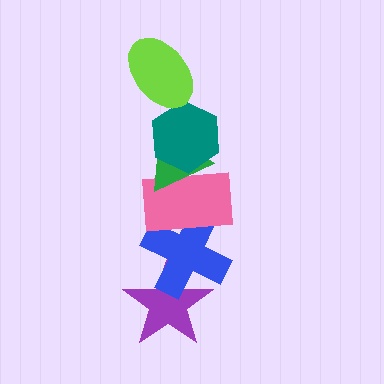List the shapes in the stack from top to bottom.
From top to bottom: the lime ellipse, the teal hexagon, the green triangle, the pink rectangle, the blue cross, the purple star.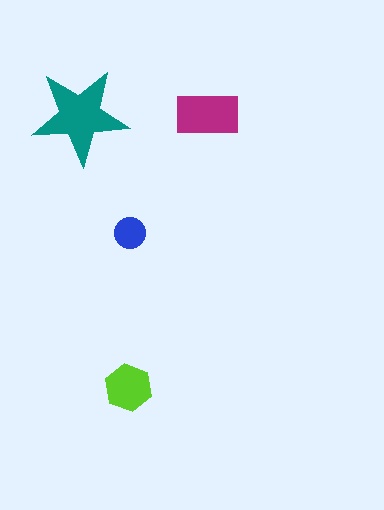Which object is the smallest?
The blue circle.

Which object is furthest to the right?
The magenta rectangle is rightmost.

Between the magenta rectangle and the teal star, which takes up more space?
The teal star.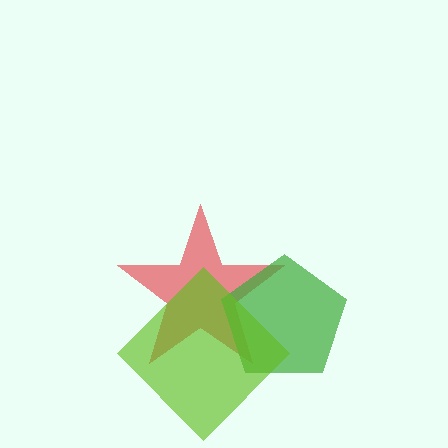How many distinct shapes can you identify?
There are 3 distinct shapes: a red star, a green pentagon, a lime diamond.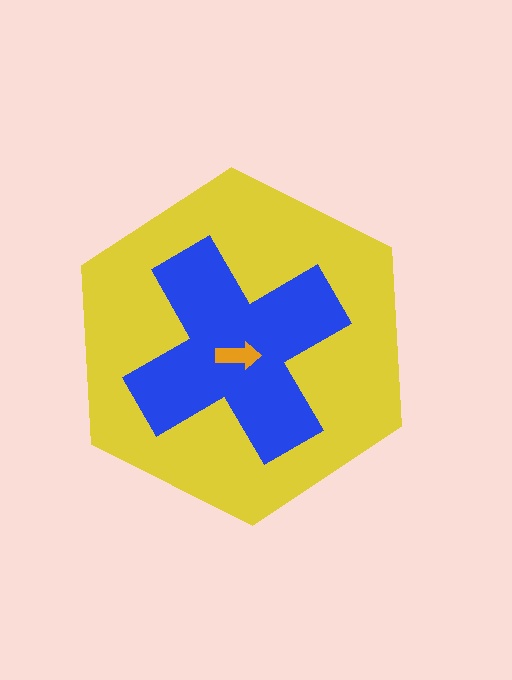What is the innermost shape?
The orange arrow.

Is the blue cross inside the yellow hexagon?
Yes.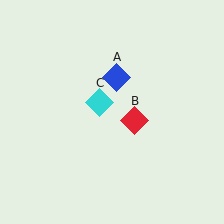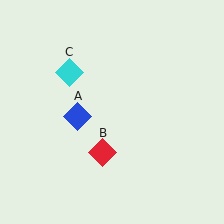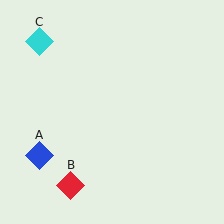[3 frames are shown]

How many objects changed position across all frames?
3 objects changed position: blue diamond (object A), red diamond (object B), cyan diamond (object C).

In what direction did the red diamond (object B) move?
The red diamond (object B) moved down and to the left.